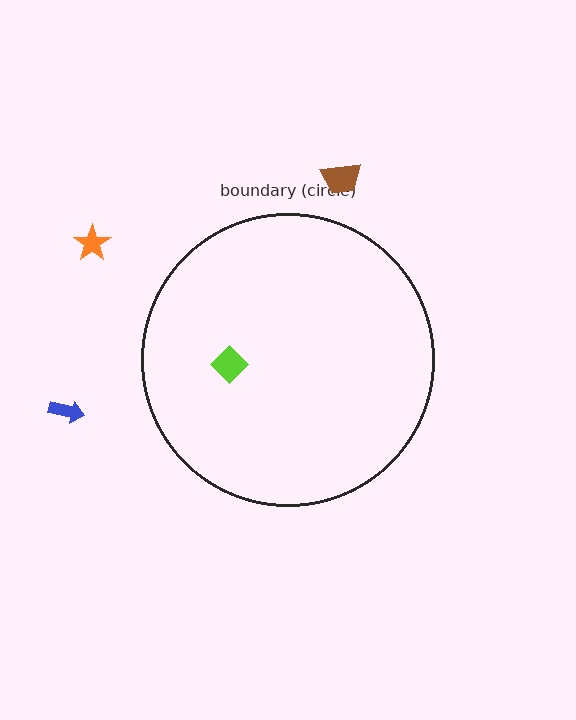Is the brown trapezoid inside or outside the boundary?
Outside.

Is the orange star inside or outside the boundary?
Outside.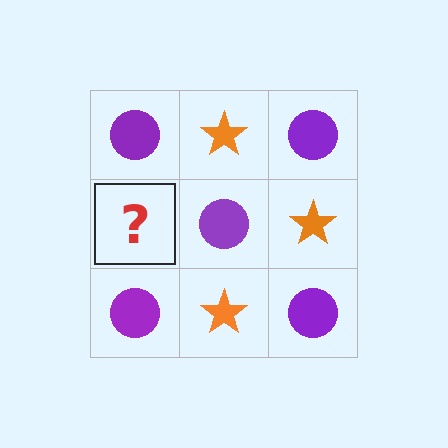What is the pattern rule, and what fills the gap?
The rule is that it alternates purple circle and orange star in a checkerboard pattern. The gap should be filled with an orange star.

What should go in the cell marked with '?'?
The missing cell should contain an orange star.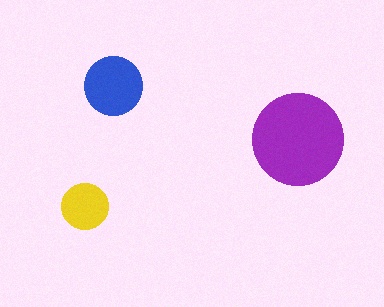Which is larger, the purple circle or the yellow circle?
The purple one.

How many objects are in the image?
There are 3 objects in the image.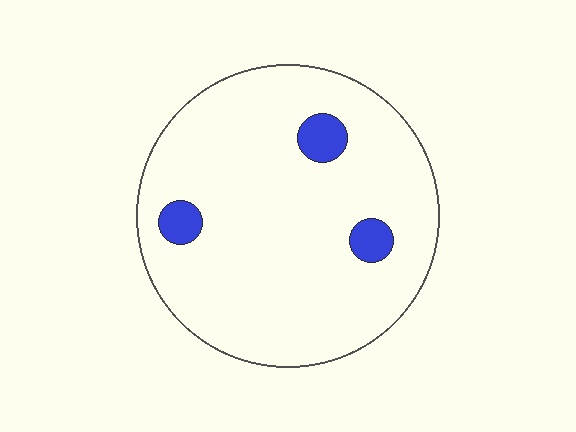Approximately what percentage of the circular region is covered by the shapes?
Approximately 5%.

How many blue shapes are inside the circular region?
3.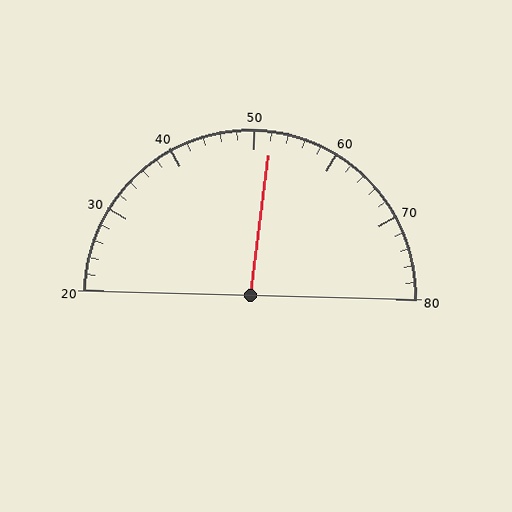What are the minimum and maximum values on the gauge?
The gauge ranges from 20 to 80.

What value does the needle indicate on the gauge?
The needle indicates approximately 52.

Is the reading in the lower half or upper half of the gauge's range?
The reading is in the upper half of the range (20 to 80).